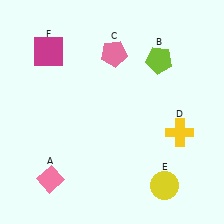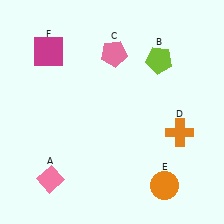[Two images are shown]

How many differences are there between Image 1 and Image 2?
There are 2 differences between the two images.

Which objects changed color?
D changed from yellow to orange. E changed from yellow to orange.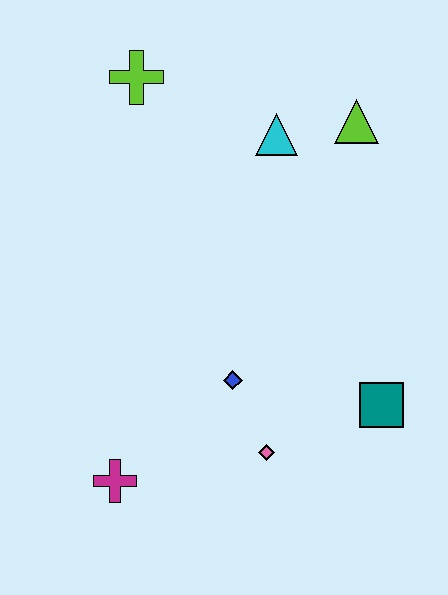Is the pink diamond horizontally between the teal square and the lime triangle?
No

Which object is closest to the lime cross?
The cyan triangle is closest to the lime cross.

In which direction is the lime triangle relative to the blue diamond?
The lime triangle is above the blue diamond.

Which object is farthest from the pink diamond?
The lime cross is farthest from the pink diamond.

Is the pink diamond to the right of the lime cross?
Yes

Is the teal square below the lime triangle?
Yes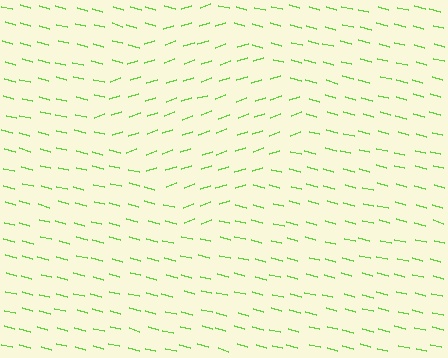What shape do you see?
I see a diamond.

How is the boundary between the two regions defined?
The boundary is defined purely by a change in line orientation (approximately 33 degrees difference). All lines are the same color and thickness.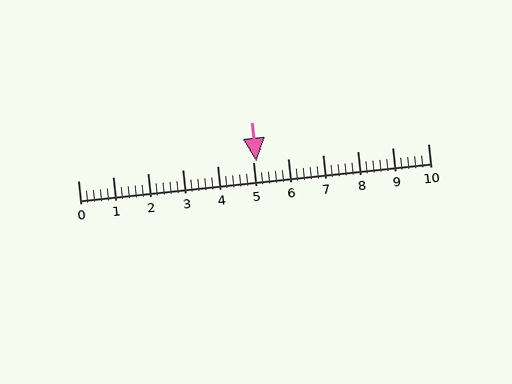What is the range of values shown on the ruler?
The ruler shows values from 0 to 10.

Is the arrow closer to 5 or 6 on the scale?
The arrow is closer to 5.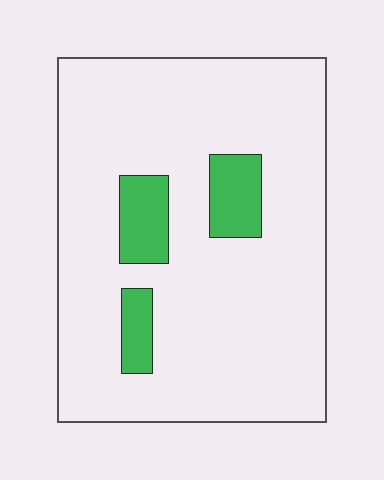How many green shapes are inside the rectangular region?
3.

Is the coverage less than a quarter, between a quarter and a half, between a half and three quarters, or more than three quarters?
Less than a quarter.